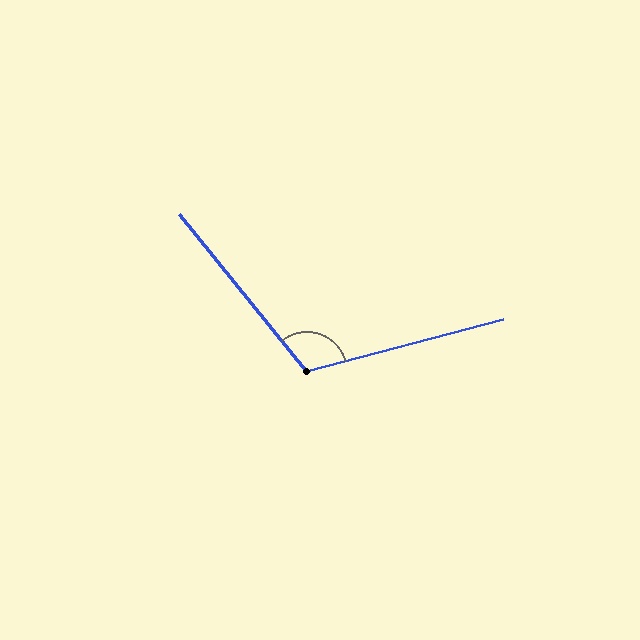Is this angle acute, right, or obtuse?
It is obtuse.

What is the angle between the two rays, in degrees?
Approximately 114 degrees.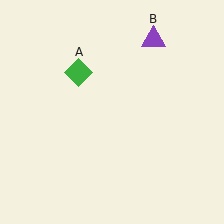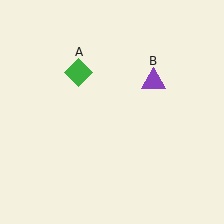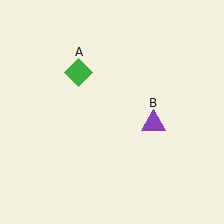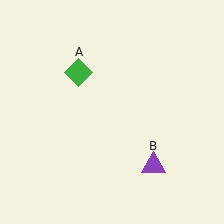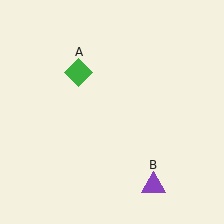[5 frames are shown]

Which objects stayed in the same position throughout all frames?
Green diamond (object A) remained stationary.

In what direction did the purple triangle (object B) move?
The purple triangle (object B) moved down.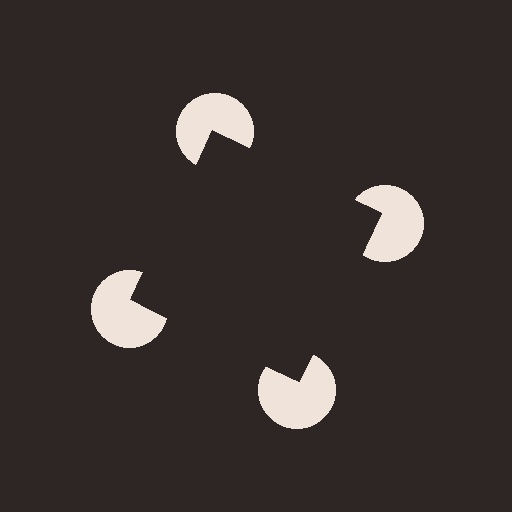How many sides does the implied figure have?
4 sides.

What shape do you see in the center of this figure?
An illusory square — its edges are inferred from the aligned wedge cuts in the pac-man discs, not physically drawn.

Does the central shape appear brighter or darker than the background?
It typically appears slightly darker than the background, even though no actual brightness change is drawn.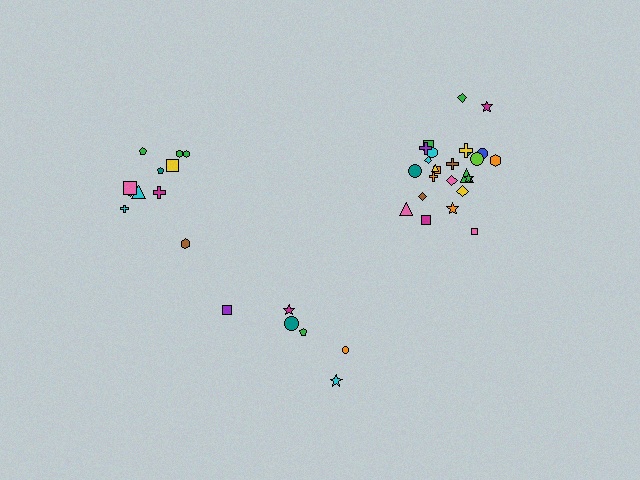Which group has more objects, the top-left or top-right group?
The top-right group.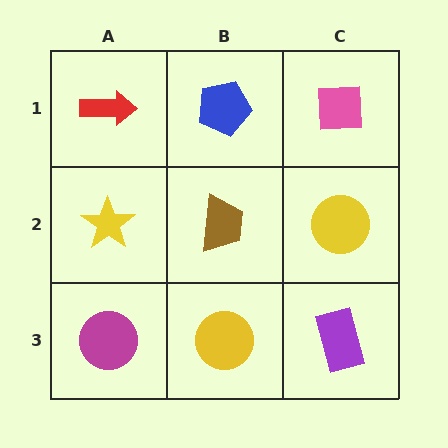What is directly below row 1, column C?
A yellow circle.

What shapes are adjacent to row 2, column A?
A red arrow (row 1, column A), a magenta circle (row 3, column A), a brown trapezoid (row 2, column B).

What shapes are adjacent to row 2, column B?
A blue pentagon (row 1, column B), a yellow circle (row 3, column B), a yellow star (row 2, column A), a yellow circle (row 2, column C).